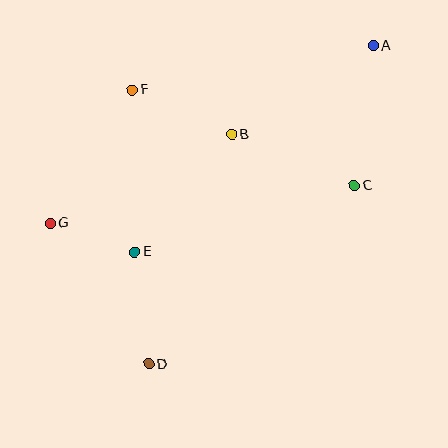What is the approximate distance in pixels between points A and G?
The distance between A and G is approximately 368 pixels.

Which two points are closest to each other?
Points E and G are closest to each other.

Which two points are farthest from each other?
Points A and D are farthest from each other.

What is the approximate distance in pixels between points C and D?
The distance between C and D is approximately 272 pixels.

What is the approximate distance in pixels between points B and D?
The distance between B and D is approximately 244 pixels.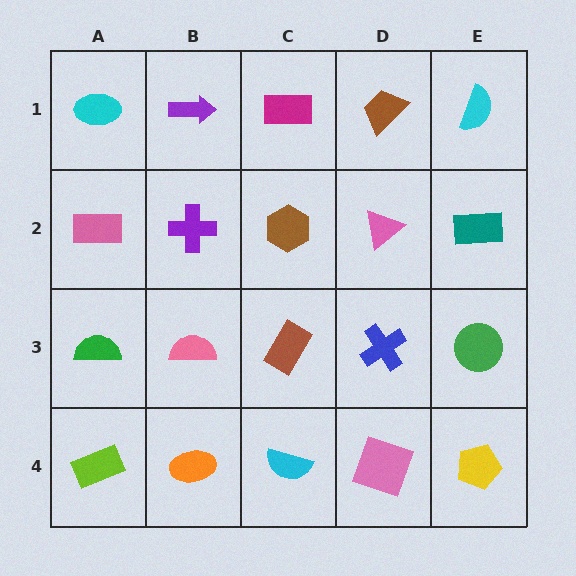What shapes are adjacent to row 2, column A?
A cyan ellipse (row 1, column A), a green semicircle (row 3, column A), a purple cross (row 2, column B).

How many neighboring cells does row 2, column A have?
3.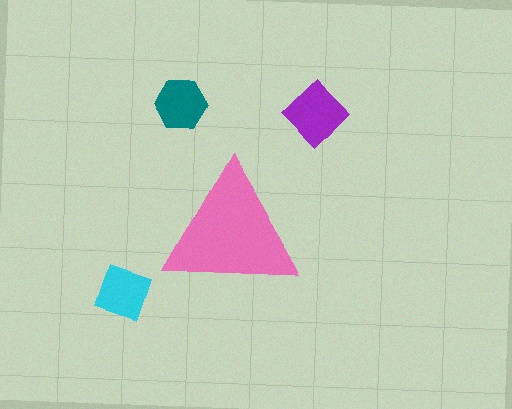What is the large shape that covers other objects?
A pink triangle.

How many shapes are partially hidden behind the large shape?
0 shapes are partially hidden.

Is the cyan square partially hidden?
No, the cyan square is fully visible.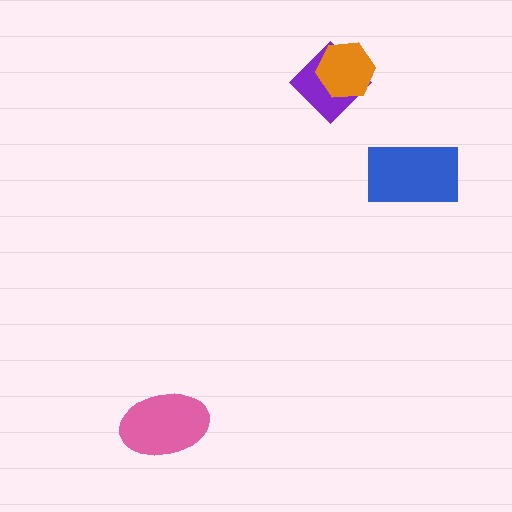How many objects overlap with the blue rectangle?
0 objects overlap with the blue rectangle.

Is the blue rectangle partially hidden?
No, no other shape covers it.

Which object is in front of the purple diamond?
The orange hexagon is in front of the purple diamond.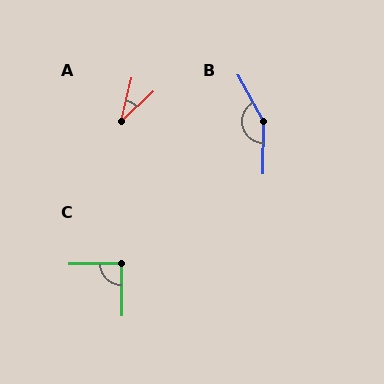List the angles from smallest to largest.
A (33°), C (89°), B (151°).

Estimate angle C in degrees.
Approximately 89 degrees.